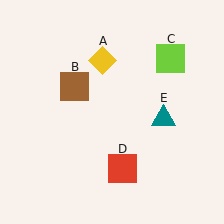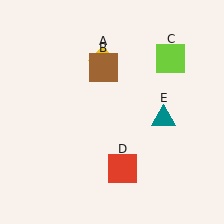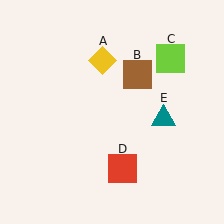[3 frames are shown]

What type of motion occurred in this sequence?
The brown square (object B) rotated clockwise around the center of the scene.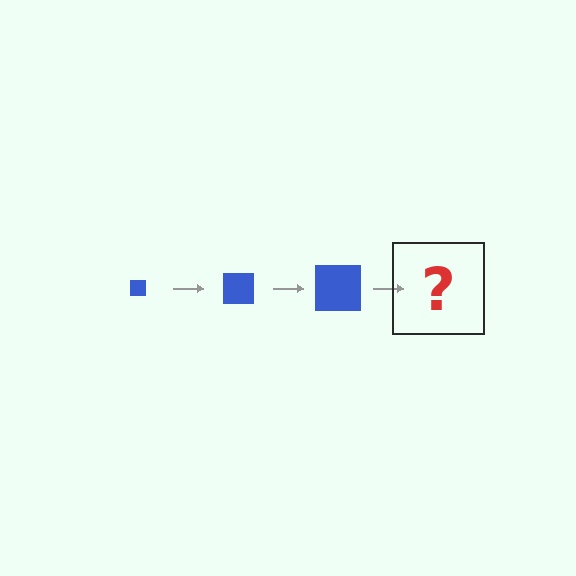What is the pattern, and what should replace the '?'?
The pattern is that the square gets progressively larger each step. The '?' should be a blue square, larger than the previous one.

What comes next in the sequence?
The next element should be a blue square, larger than the previous one.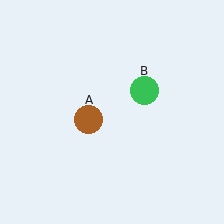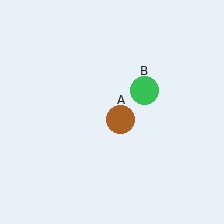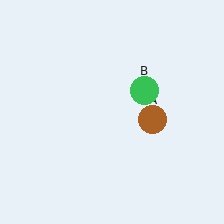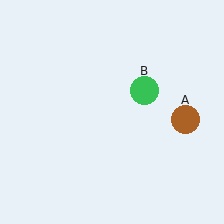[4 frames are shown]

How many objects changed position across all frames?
1 object changed position: brown circle (object A).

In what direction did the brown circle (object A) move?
The brown circle (object A) moved right.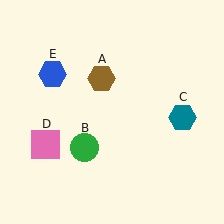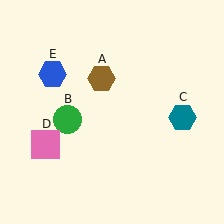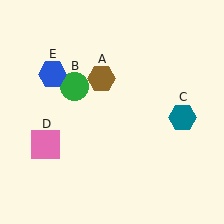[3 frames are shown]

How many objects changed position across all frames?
1 object changed position: green circle (object B).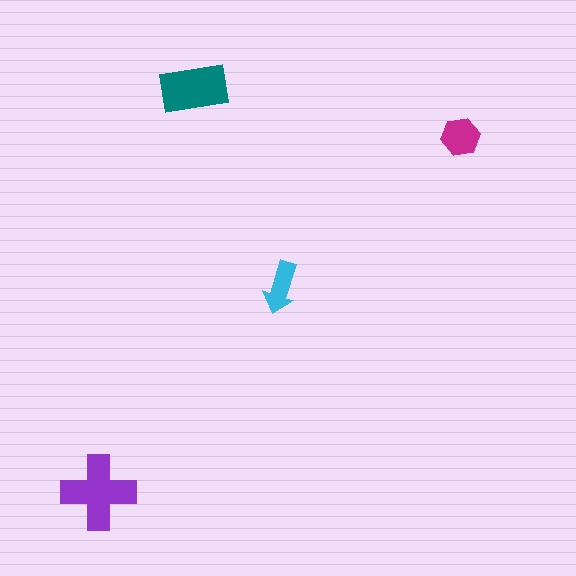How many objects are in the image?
There are 4 objects in the image.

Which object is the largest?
The purple cross.